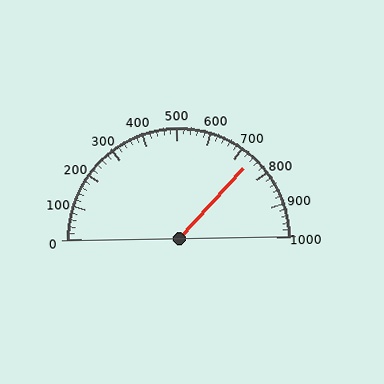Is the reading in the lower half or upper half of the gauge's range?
The reading is in the upper half of the range (0 to 1000).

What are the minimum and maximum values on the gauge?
The gauge ranges from 0 to 1000.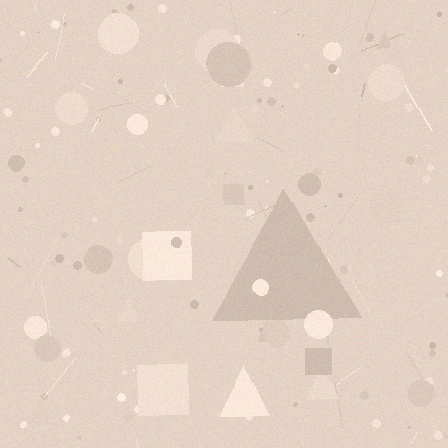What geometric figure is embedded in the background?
A triangle is embedded in the background.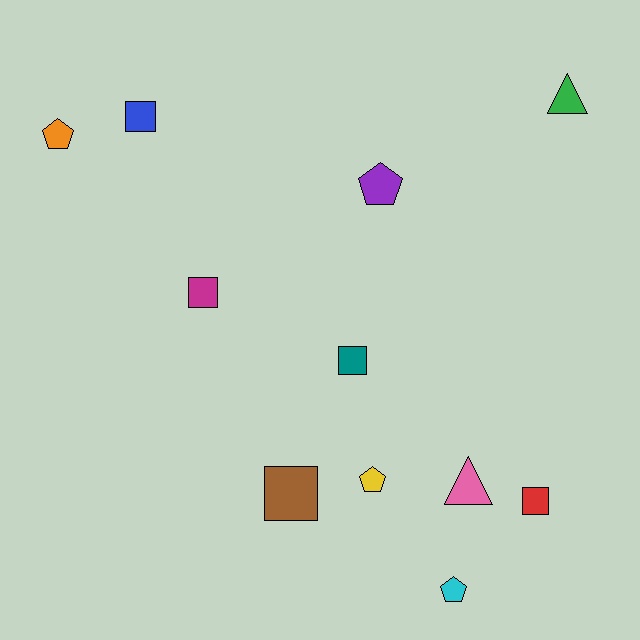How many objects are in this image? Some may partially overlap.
There are 11 objects.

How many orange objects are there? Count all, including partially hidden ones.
There is 1 orange object.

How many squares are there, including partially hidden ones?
There are 5 squares.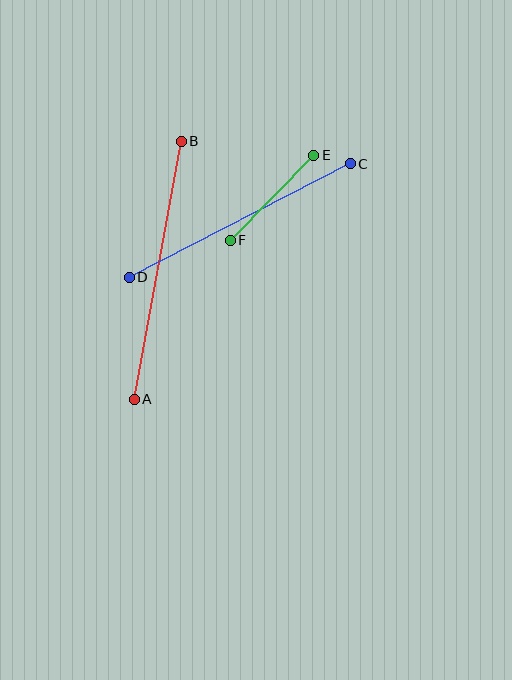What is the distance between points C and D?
The distance is approximately 248 pixels.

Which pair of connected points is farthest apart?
Points A and B are farthest apart.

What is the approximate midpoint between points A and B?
The midpoint is at approximately (158, 270) pixels.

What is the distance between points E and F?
The distance is approximately 119 pixels.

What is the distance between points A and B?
The distance is approximately 262 pixels.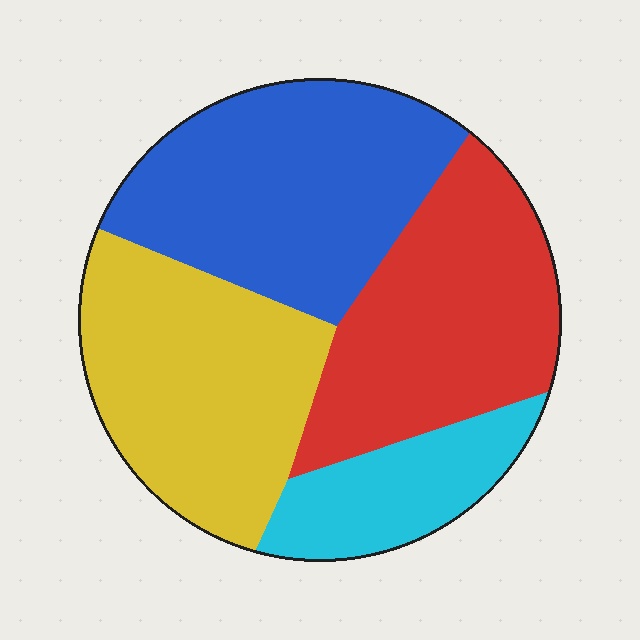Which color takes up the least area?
Cyan, at roughly 15%.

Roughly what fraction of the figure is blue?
Blue takes up about one third (1/3) of the figure.